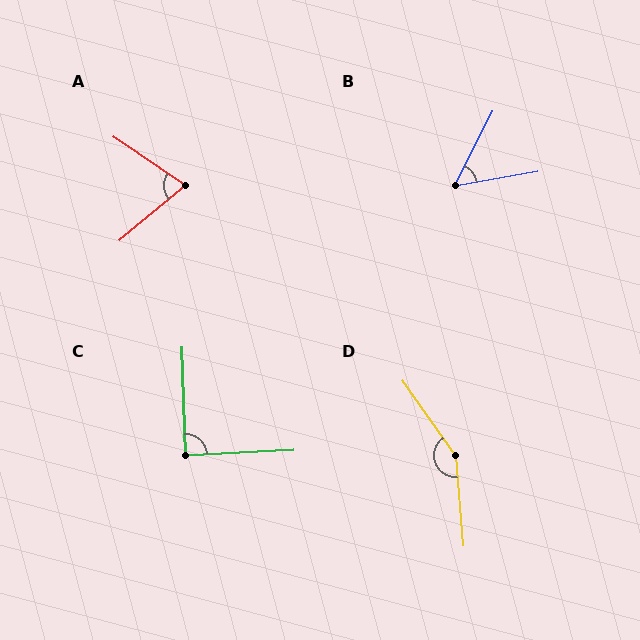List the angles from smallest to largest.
B (53°), A (74°), C (89°), D (150°).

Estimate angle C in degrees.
Approximately 89 degrees.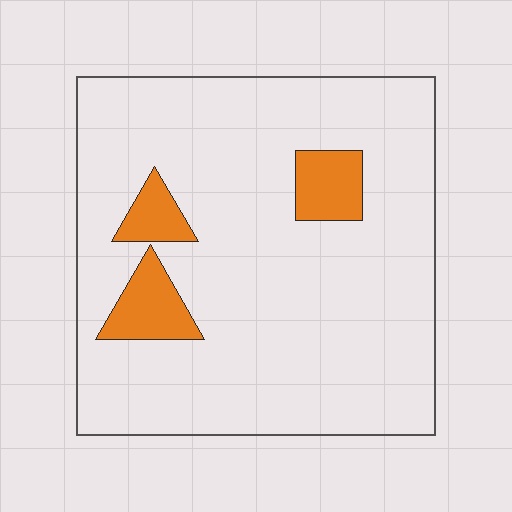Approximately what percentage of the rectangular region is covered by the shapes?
Approximately 10%.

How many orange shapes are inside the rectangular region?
3.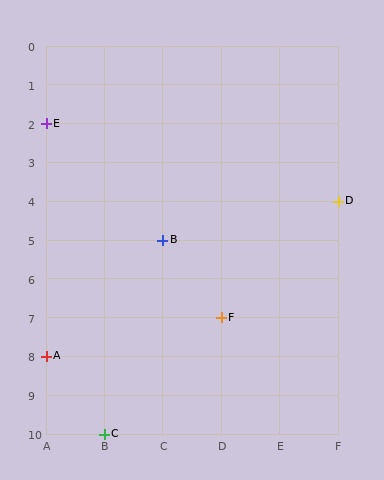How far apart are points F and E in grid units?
Points F and E are 3 columns and 5 rows apart (about 5.8 grid units diagonally).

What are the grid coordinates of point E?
Point E is at grid coordinates (A, 2).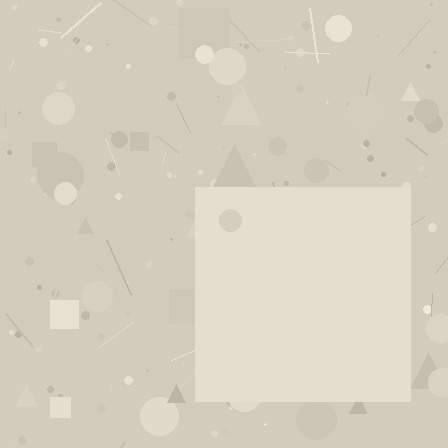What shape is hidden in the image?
A square is hidden in the image.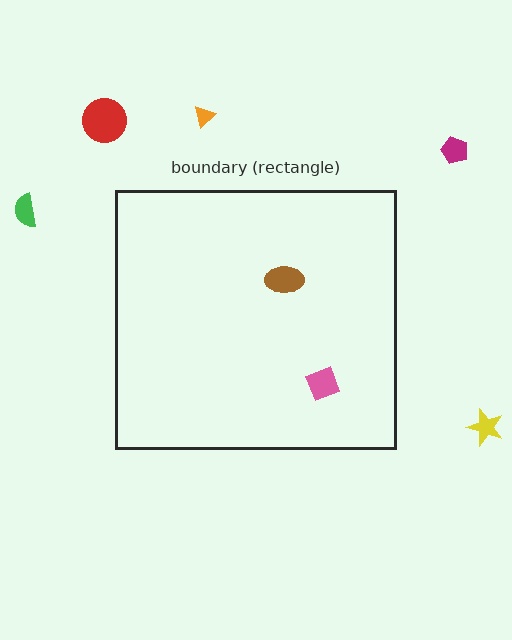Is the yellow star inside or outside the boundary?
Outside.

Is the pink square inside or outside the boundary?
Inside.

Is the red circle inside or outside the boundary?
Outside.